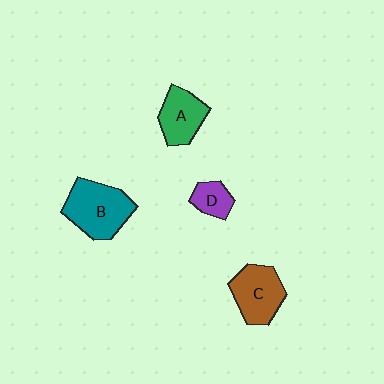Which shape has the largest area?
Shape B (teal).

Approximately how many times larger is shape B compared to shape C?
Approximately 1.2 times.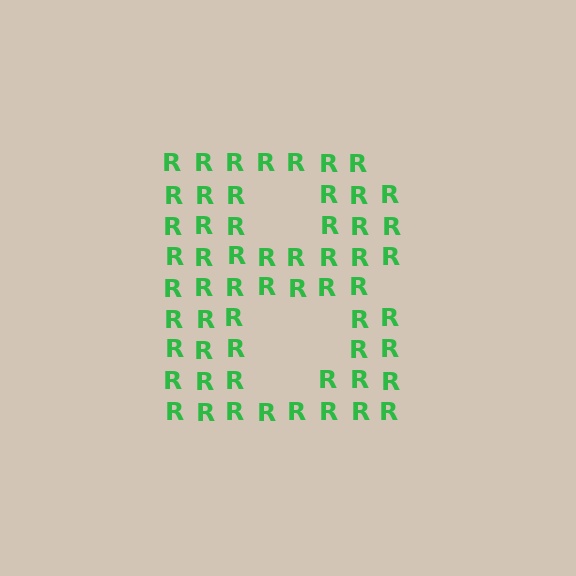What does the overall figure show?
The overall figure shows the letter B.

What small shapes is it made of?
It is made of small letter R's.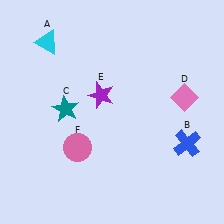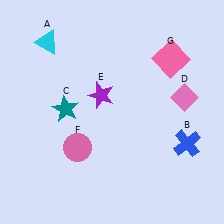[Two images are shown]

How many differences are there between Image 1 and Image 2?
There is 1 difference between the two images.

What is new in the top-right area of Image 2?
A pink square (G) was added in the top-right area of Image 2.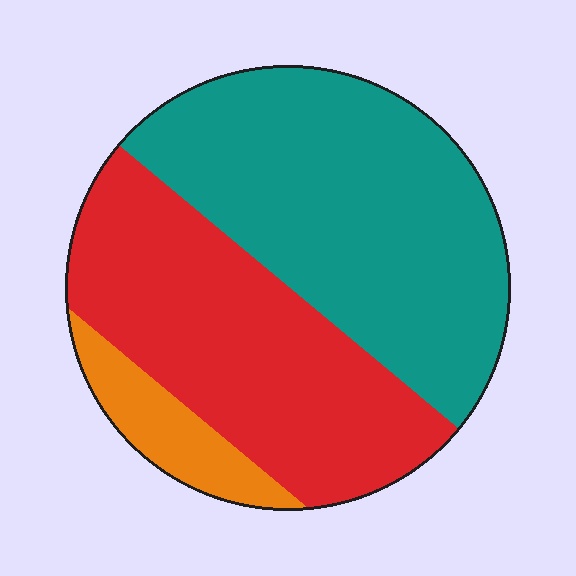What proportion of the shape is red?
Red takes up about two fifths (2/5) of the shape.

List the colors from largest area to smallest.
From largest to smallest: teal, red, orange.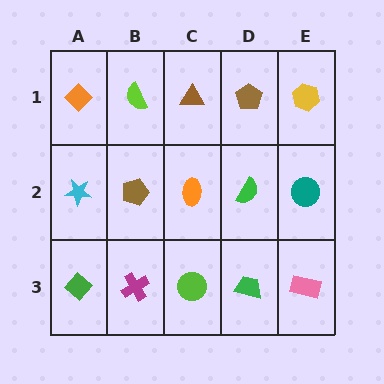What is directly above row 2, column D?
A brown pentagon.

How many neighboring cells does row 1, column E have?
2.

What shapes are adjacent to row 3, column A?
A cyan star (row 2, column A), a magenta cross (row 3, column B).